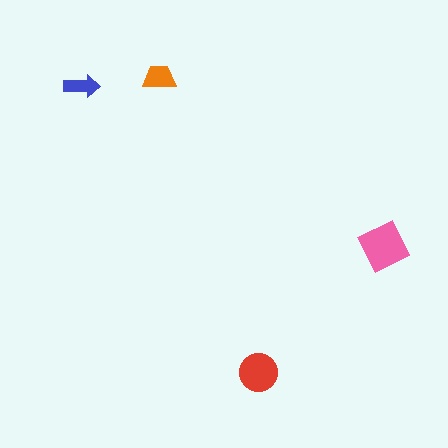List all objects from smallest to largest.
The blue arrow, the orange trapezoid, the red circle, the pink square.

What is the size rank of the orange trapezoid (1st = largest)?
3rd.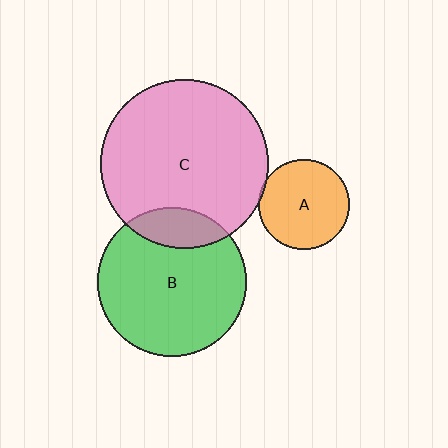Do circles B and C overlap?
Yes.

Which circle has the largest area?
Circle C (pink).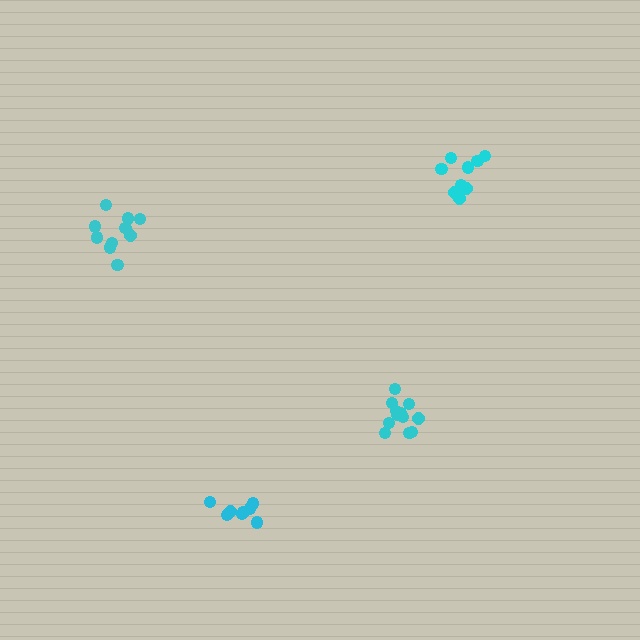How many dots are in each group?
Group 1: 9 dots, Group 2: 8 dots, Group 3: 12 dots, Group 4: 10 dots (39 total).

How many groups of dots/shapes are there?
There are 4 groups.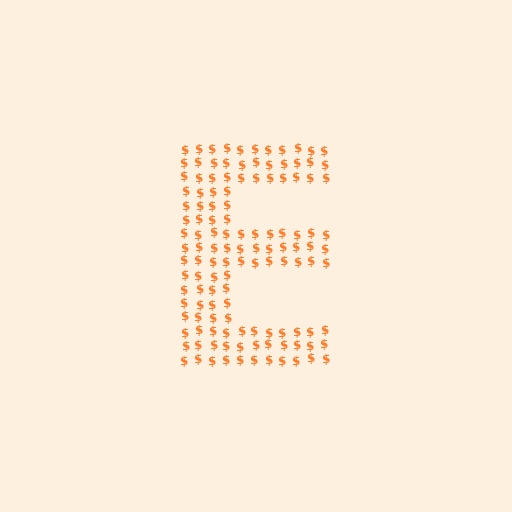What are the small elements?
The small elements are dollar signs.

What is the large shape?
The large shape is the letter E.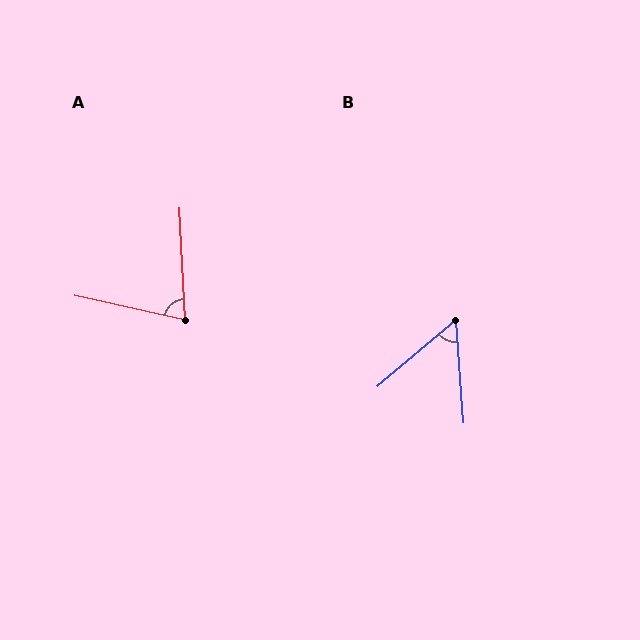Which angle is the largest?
A, at approximately 75 degrees.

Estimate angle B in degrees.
Approximately 54 degrees.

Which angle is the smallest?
B, at approximately 54 degrees.